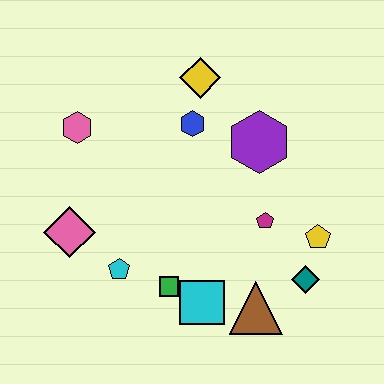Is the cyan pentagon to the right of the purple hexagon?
No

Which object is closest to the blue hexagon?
The yellow diamond is closest to the blue hexagon.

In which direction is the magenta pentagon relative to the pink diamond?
The magenta pentagon is to the right of the pink diamond.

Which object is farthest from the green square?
The yellow diamond is farthest from the green square.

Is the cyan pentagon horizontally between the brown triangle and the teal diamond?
No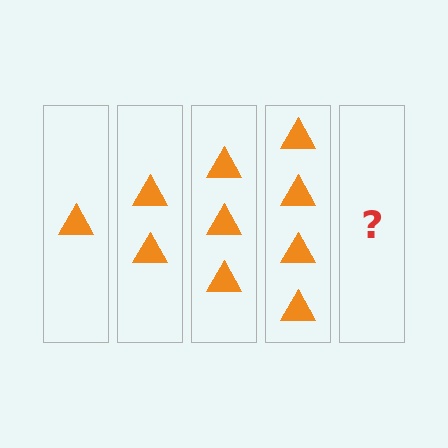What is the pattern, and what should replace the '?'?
The pattern is that each step adds one more triangle. The '?' should be 5 triangles.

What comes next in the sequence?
The next element should be 5 triangles.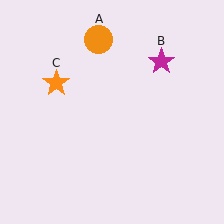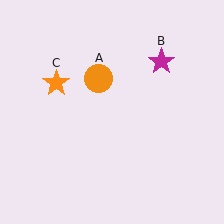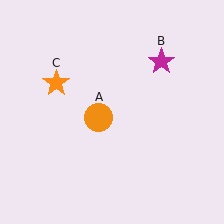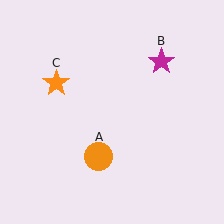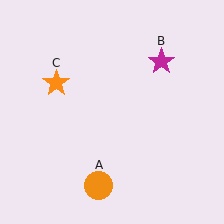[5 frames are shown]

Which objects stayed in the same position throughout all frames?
Magenta star (object B) and orange star (object C) remained stationary.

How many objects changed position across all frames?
1 object changed position: orange circle (object A).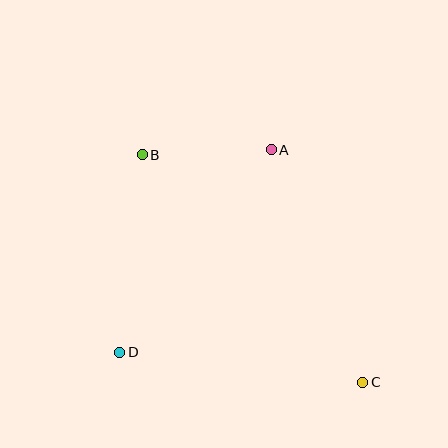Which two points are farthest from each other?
Points B and C are farthest from each other.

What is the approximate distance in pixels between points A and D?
The distance between A and D is approximately 253 pixels.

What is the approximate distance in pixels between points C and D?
The distance between C and D is approximately 245 pixels.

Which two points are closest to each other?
Points A and B are closest to each other.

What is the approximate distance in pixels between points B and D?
The distance between B and D is approximately 199 pixels.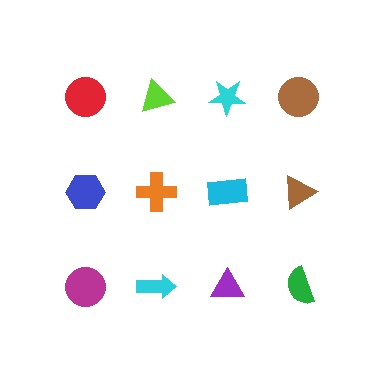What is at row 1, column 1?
A red circle.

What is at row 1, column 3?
A cyan star.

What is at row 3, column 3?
A purple triangle.